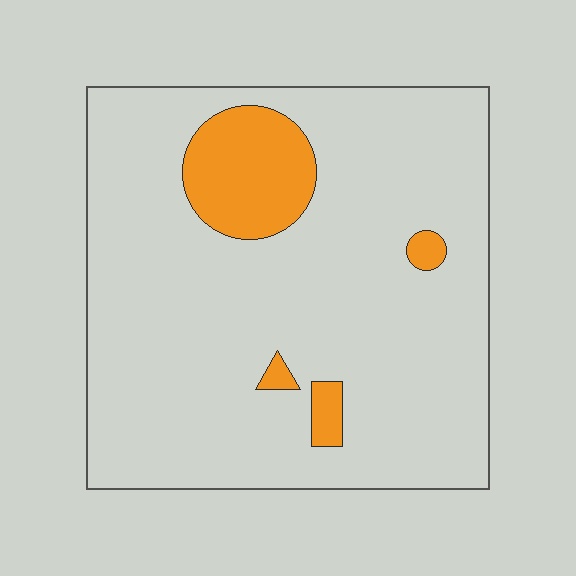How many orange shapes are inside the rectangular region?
4.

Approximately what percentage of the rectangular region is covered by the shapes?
Approximately 10%.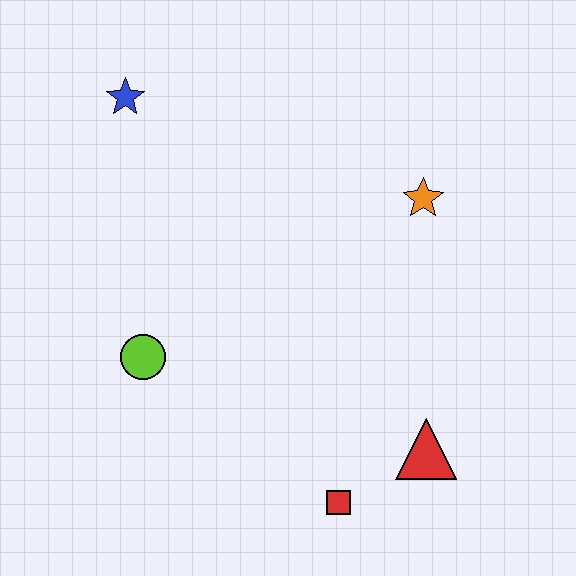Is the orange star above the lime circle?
Yes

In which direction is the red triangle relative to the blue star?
The red triangle is below the blue star.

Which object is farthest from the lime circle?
The orange star is farthest from the lime circle.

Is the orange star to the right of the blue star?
Yes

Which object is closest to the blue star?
The lime circle is closest to the blue star.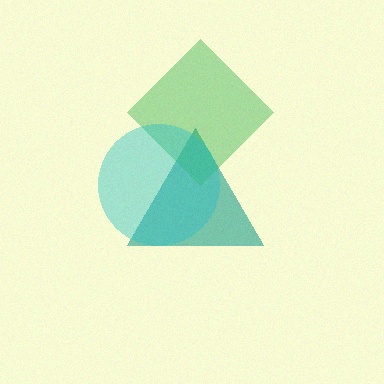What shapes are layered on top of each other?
The layered shapes are: a teal triangle, a green diamond, a cyan circle.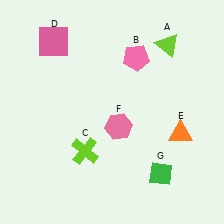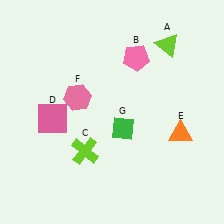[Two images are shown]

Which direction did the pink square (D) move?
The pink square (D) moved down.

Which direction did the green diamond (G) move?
The green diamond (G) moved up.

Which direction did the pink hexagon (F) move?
The pink hexagon (F) moved left.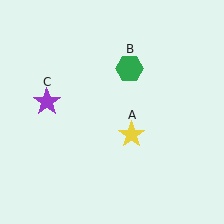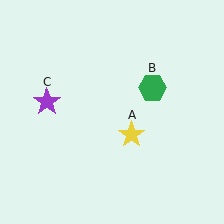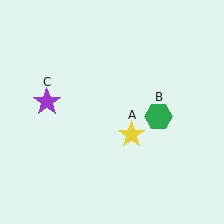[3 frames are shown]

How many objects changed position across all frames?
1 object changed position: green hexagon (object B).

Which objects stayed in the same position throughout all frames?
Yellow star (object A) and purple star (object C) remained stationary.